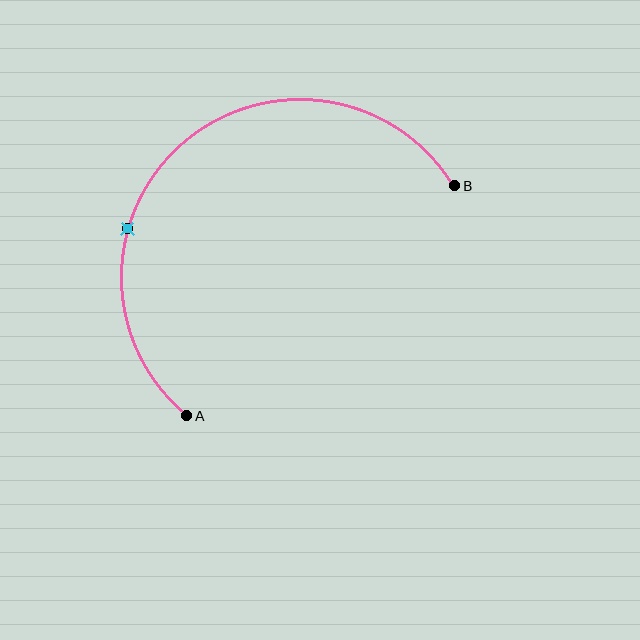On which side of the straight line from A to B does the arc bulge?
The arc bulges above and to the left of the straight line connecting A and B.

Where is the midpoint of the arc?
The arc midpoint is the point on the curve farthest from the straight line joining A and B. It sits above and to the left of that line.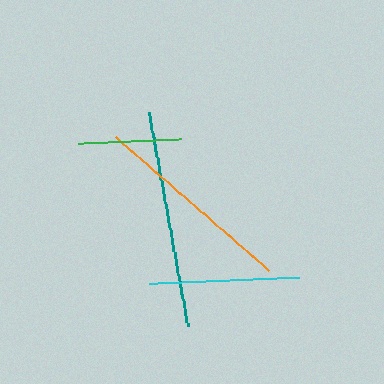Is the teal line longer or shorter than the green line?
The teal line is longer than the green line.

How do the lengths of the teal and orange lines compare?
The teal and orange lines are approximately the same length.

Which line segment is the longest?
The teal line is the longest at approximately 218 pixels.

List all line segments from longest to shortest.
From longest to shortest: teal, orange, cyan, green.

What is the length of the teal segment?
The teal segment is approximately 218 pixels long.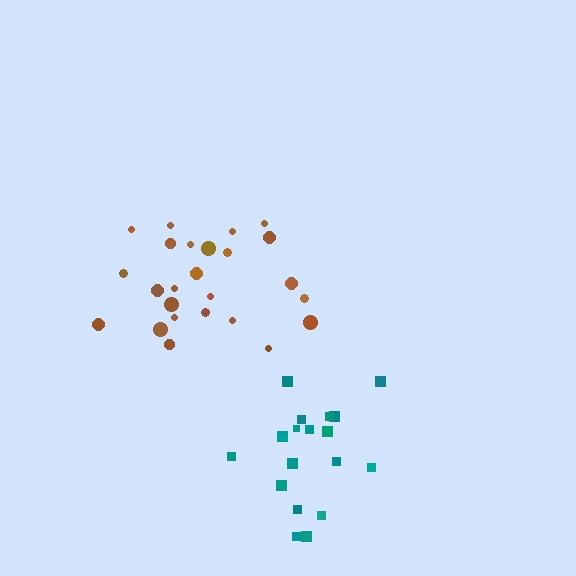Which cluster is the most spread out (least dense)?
Teal.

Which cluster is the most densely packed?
Brown.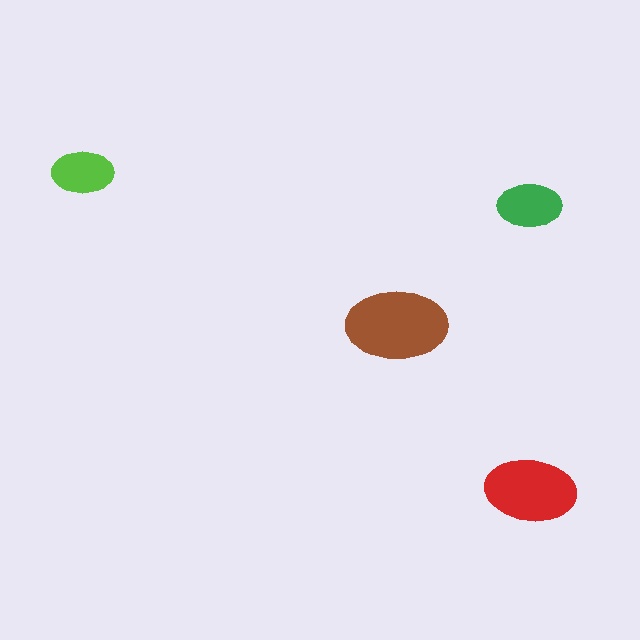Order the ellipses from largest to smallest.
the brown one, the red one, the green one, the lime one.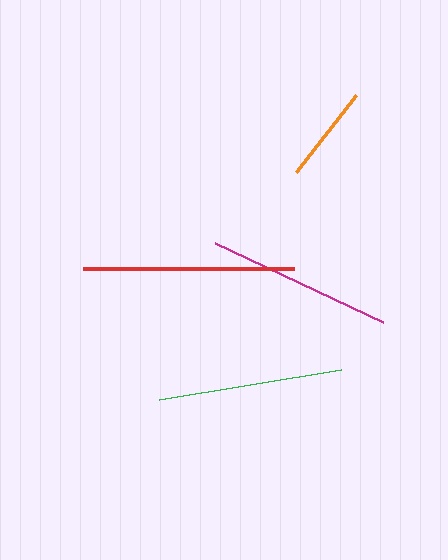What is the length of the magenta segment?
The magenta segment is approximately 186 pixels long.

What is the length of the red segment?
The red segment is approximately 211 pixels long.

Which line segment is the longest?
The red line is the longest at approximately 211 pixels.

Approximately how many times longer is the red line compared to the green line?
The red line is approximately 1.1 times the length of the green line.